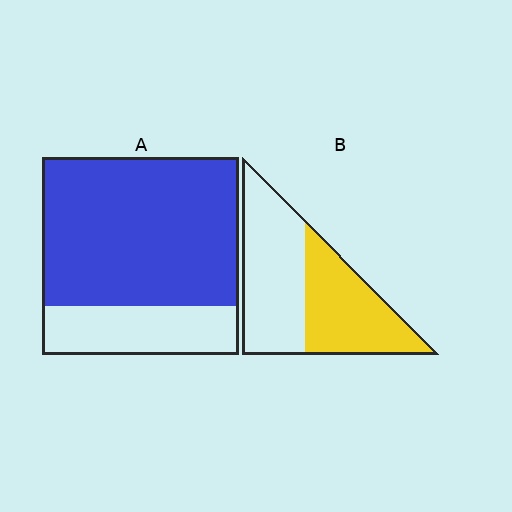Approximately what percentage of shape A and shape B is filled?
A is approximately 75% and B is approximately 45%.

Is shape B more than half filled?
Roughly half.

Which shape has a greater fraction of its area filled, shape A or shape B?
Shape A.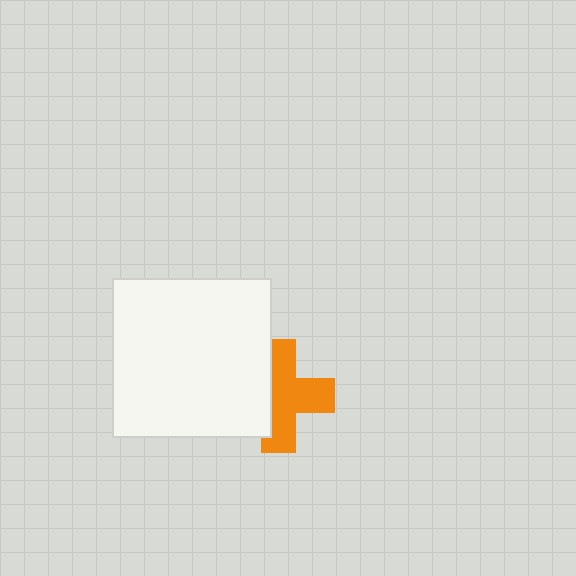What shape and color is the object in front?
The object in front is a white square.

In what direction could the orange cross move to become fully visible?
The orange cross could move right. That would shift it out from behind the white square entirely.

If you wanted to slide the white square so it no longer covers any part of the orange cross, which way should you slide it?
Slide it left — that is the most direct way to separate the two shapes.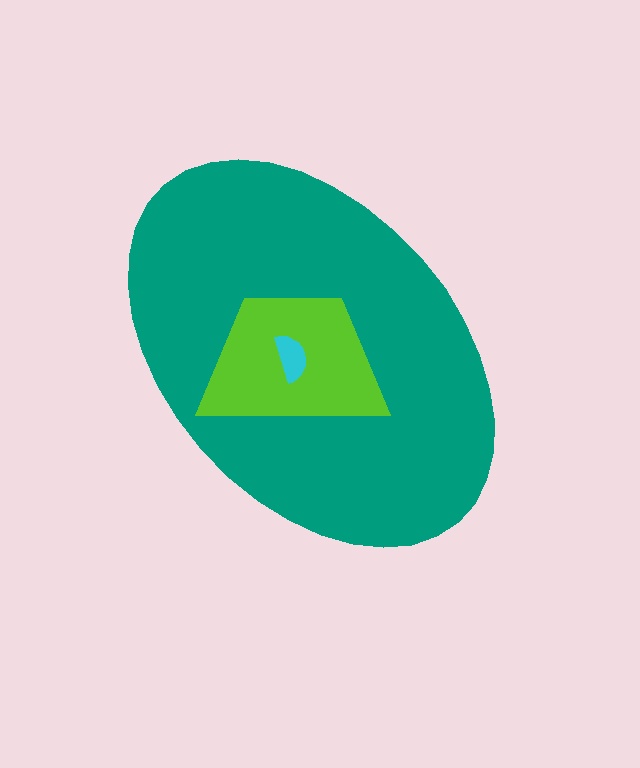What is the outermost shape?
The teal ellipse.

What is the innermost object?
The cyan semicircle.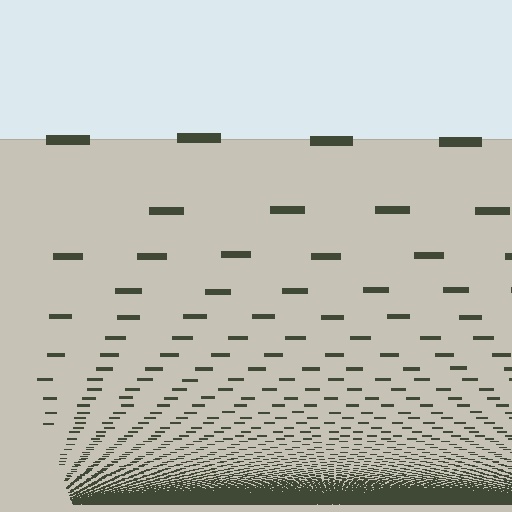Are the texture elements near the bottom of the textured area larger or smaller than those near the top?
Smaller. The gradient is inverted — elements near the bottom are smaller and denser.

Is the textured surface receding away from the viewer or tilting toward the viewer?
The surface appears to tilt toward the viewer. Texture elements get larger and sparser toward the top.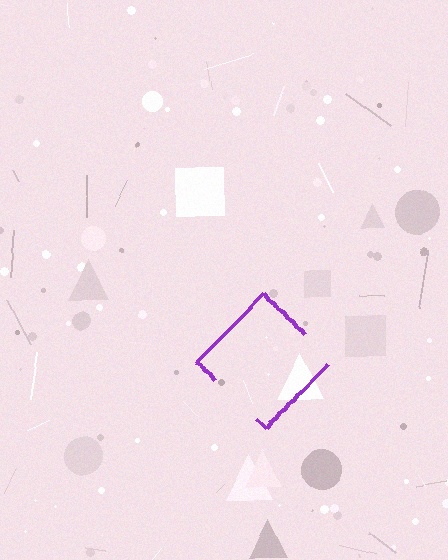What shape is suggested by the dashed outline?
The dashed outline suggests a diamond.